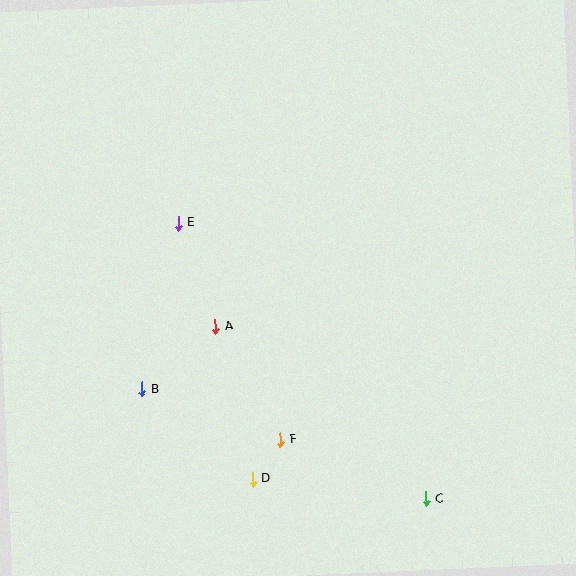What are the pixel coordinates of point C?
Point C is at (426, 499).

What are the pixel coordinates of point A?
Point A is at (216, 327).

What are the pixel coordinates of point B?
Point B is at (142, 389).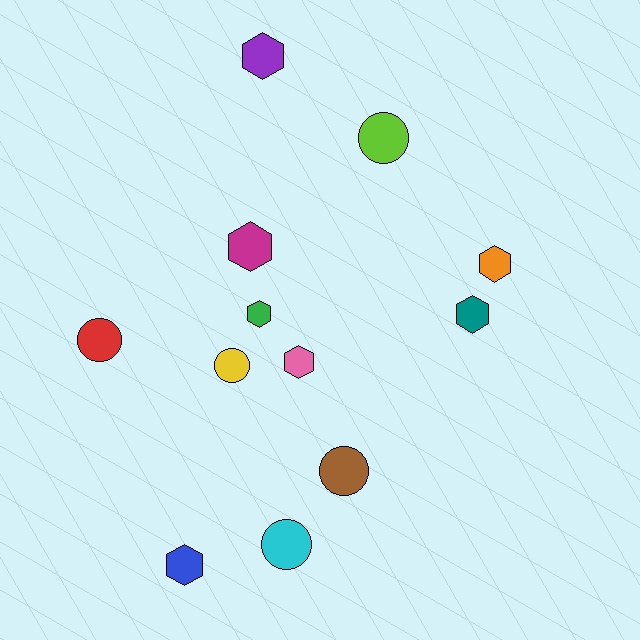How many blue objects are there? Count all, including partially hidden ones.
There is 1 blue object.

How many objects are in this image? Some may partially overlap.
There are 12 objects.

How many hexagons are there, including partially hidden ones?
There are 7 hexagons.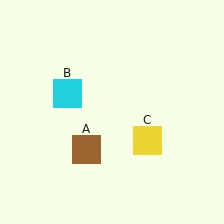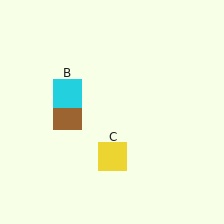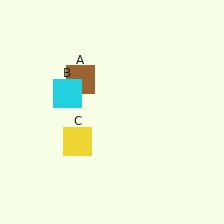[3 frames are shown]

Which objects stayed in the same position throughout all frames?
Cyan square (object B) remained stationary.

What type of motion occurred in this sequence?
The brown square (object A), yellow square (object C) rotated clockwise around the center of the scene.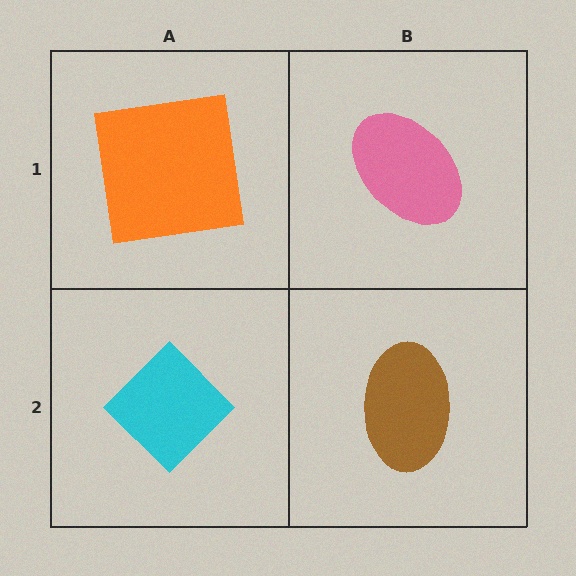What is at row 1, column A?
An orange square.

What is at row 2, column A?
A cyan diamond.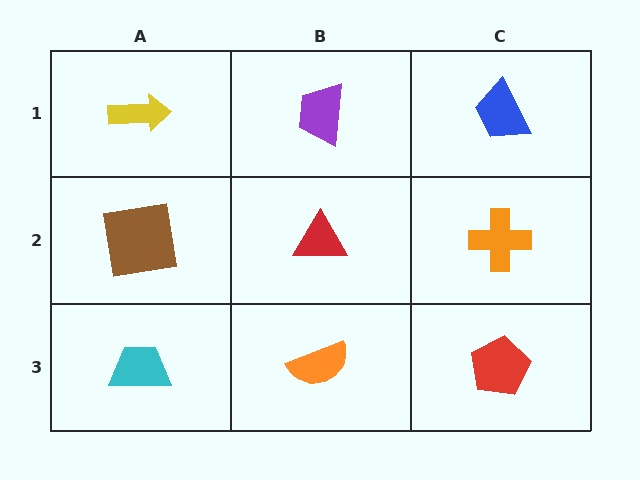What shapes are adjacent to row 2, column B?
A purple trapezoid (row 1, column B), an orange semicircle (row 3, column B), a brown square (row 2, column A), an orange cross (row 2, column C).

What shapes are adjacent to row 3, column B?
A red triangle (row 2, column B), a cyan trapezoid (row 3, column A), a red pentagon (row 3, column C).